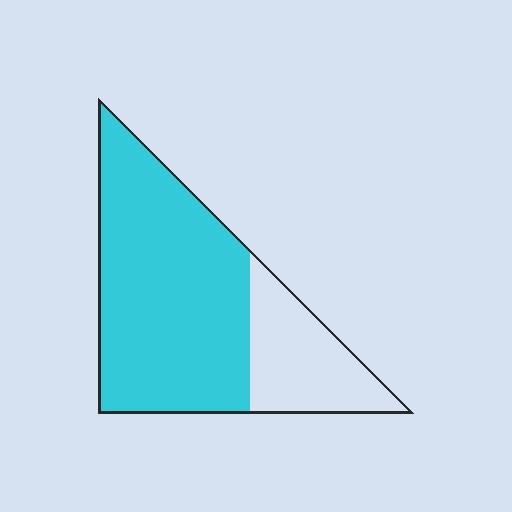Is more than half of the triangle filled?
Yes.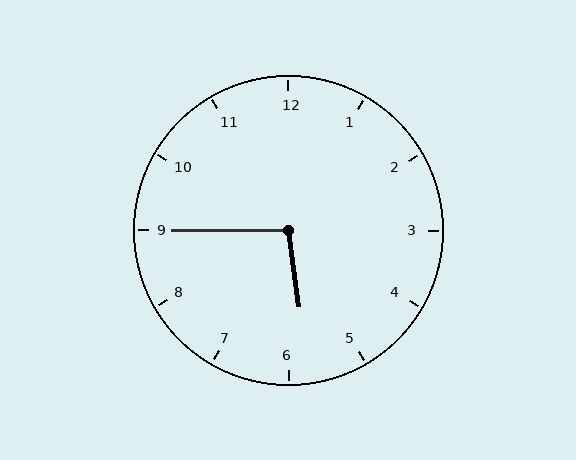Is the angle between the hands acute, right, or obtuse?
It is obtuse.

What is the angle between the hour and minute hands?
Approximately 98 degrees.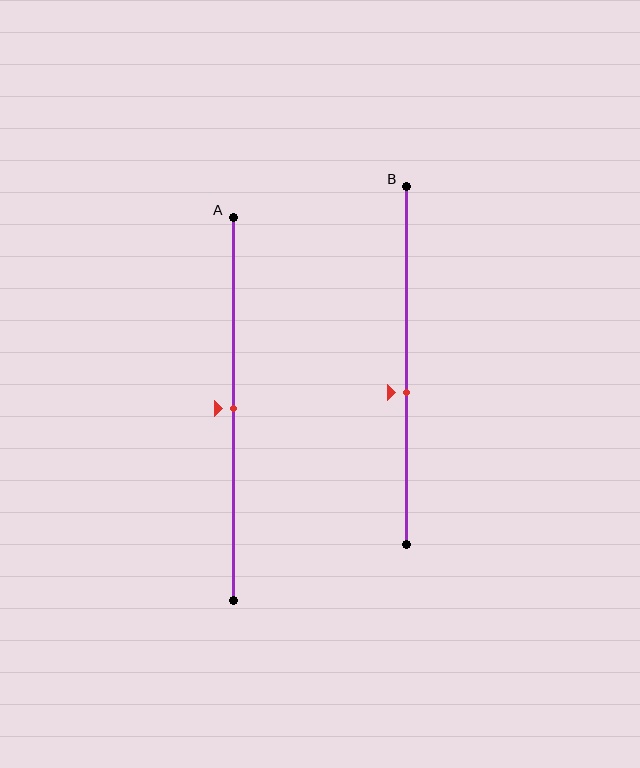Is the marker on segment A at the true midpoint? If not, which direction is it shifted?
Yes, the marker on segment A is at the true midpoint.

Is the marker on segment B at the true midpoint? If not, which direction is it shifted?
No, the marker on segment B is shifted downward by about 8% of the segment length.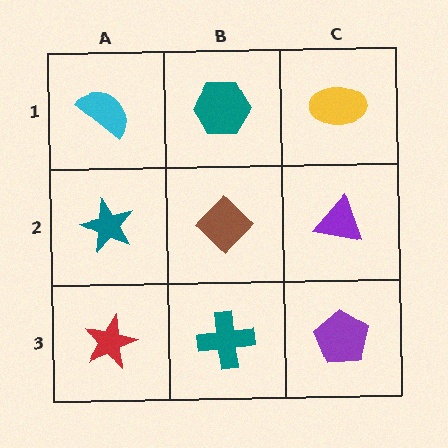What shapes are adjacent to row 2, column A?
A cyan semicircle (row 1, column A), a red star (row 3, column A), a brown diamond (row 2, column B).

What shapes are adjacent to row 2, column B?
A teal hexagon (row 1, column B), a teal cross (row 3, column B), a teal star (row 2, column A), a purple triangle (row 2, column C).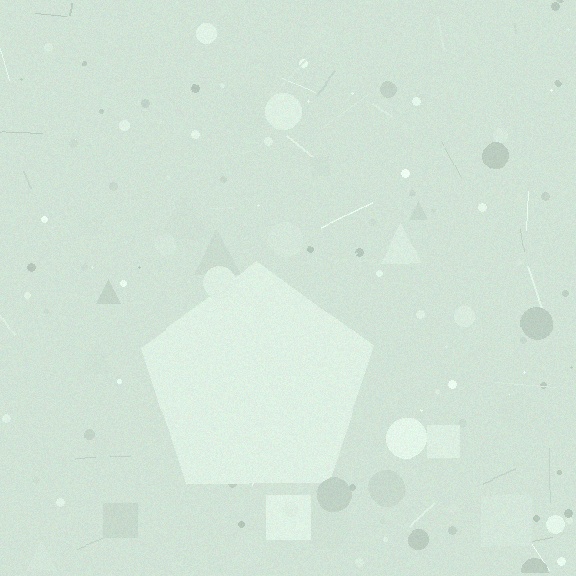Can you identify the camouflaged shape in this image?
The camouflaged shape is a pentagon.